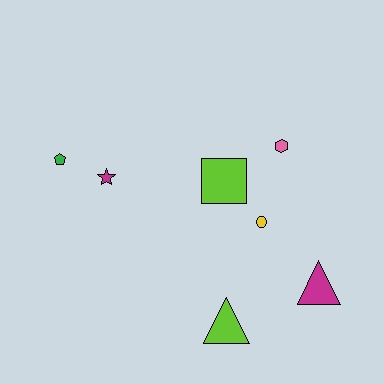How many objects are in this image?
There are 7 objects.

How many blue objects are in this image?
There are no blue objects.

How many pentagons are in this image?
There is 1 pentagon.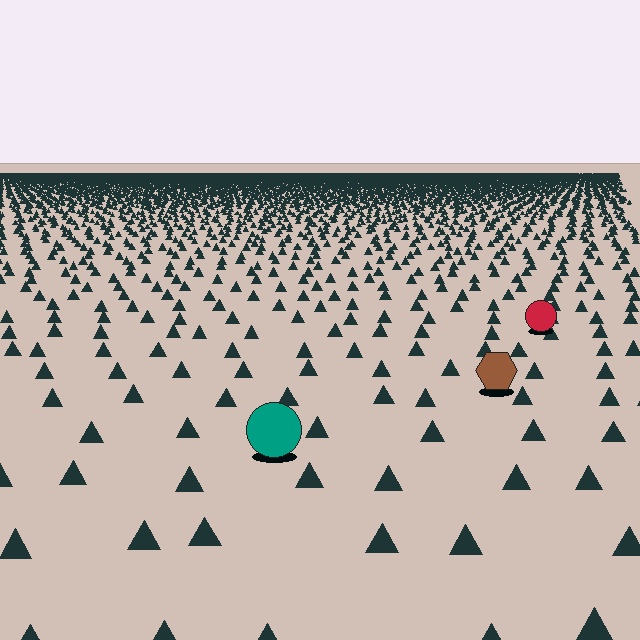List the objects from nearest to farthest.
From nearest to farthest: the teal circle, the brown hexagon, the red circle.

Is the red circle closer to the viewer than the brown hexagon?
No. The brown hexagon is closer — you can tell from the texture gradient: the ground texture is coarser near it.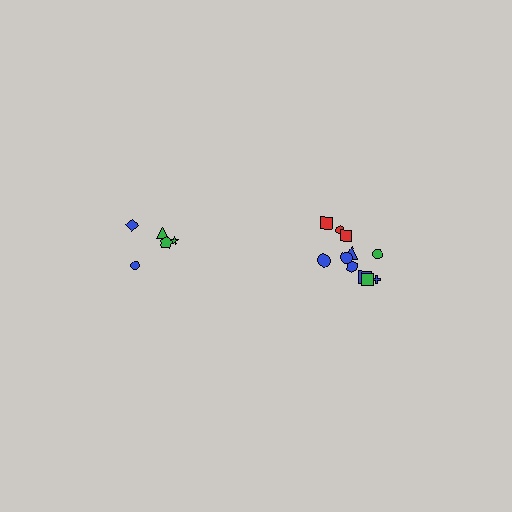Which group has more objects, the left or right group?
The right group.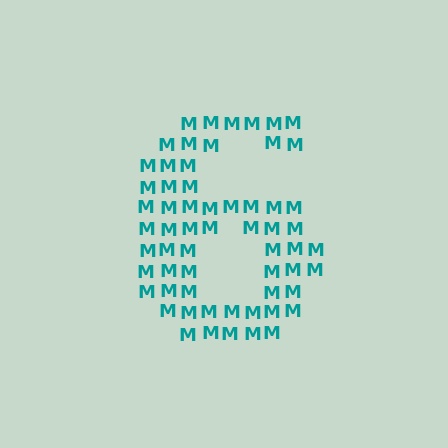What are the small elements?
The small elements are letter M's.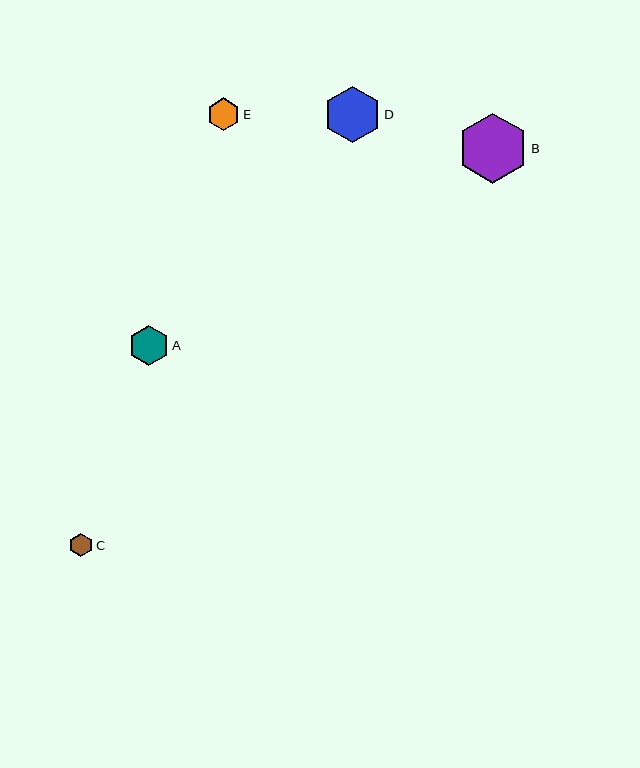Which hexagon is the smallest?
Hexagon C is the smallest with a size of approximately 24 pixels.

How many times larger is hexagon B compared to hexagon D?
Hexagon B is approximately 1.2 times the size of hexagon D.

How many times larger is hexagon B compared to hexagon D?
Hexagon B is approximately 1.2 times the size of hexagon D.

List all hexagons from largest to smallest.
From largest to smallest: B, D, A, E, C.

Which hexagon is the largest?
Hexagon B is the largest with a size of approximately 70 pixels.